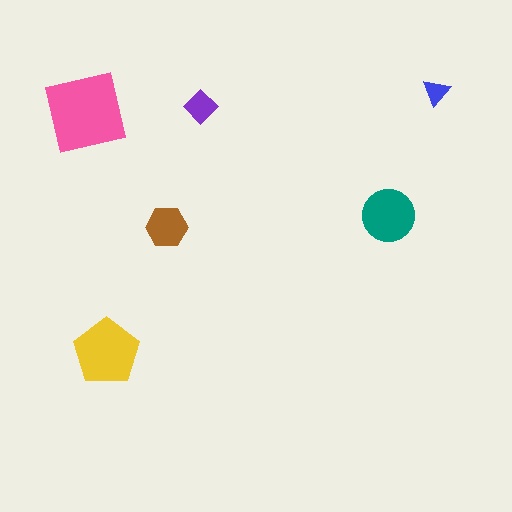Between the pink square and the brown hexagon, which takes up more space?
The pink square.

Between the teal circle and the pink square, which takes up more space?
The pink square.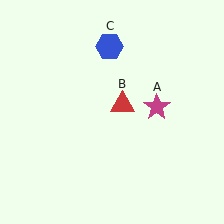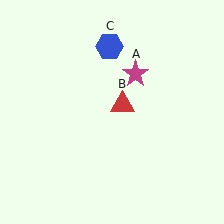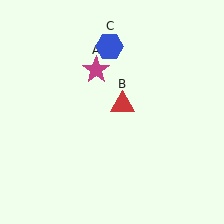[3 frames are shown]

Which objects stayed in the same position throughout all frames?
Red triangle (object B) and blue hexagon (object C) remained stationary.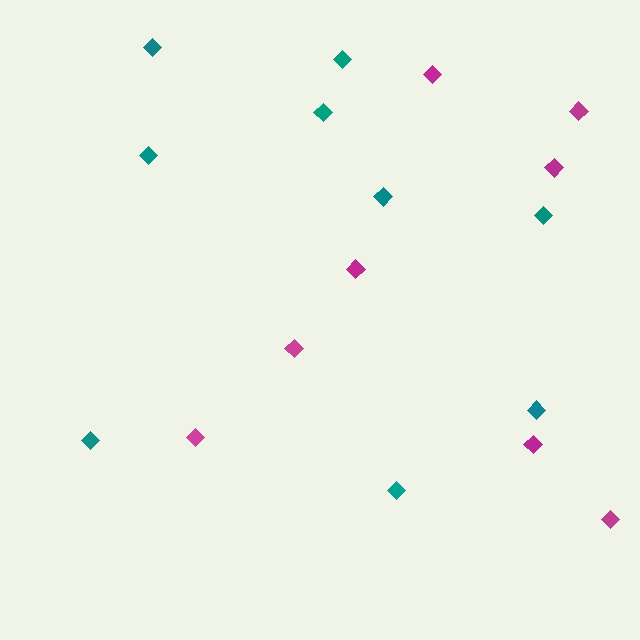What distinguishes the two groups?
There are 2 groups: one group of magenta diamonds (8) and one group of teal diamonds (9).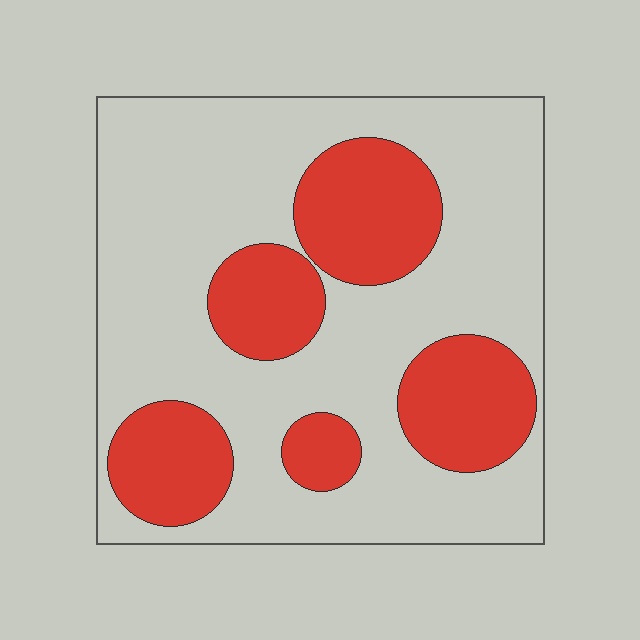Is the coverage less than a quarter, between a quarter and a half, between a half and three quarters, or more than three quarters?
Between a quarter and a half.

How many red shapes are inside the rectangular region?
5.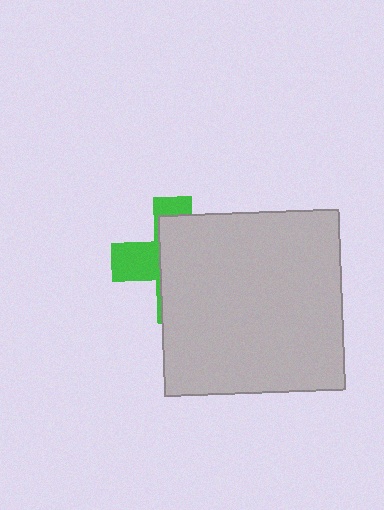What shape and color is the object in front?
The object in front is a light gray square.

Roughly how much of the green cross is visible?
A small part of it is visible (roughly 34%).